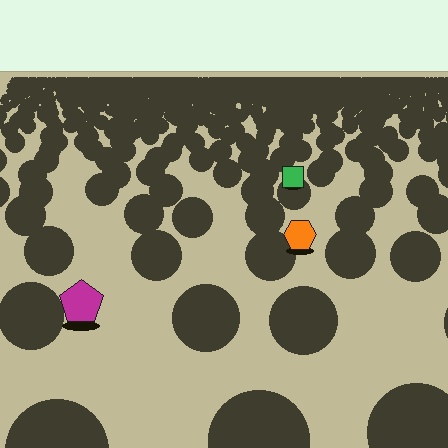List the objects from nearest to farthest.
From nearest to farthest: the magenta pentagon, the orange hexagon, the green square.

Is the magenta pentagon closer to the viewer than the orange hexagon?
Yes. The magenta pentagon is closer — you can tell from the texture gradient: the ground texture is coarser near it.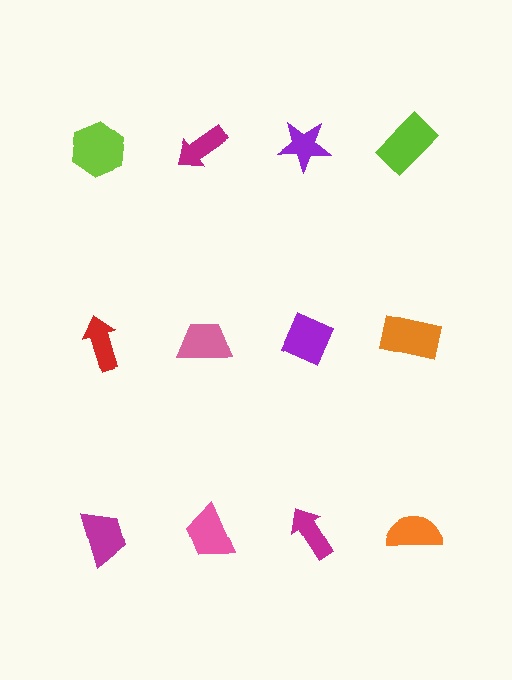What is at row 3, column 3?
A magenta arrow.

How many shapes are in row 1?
4 shapes.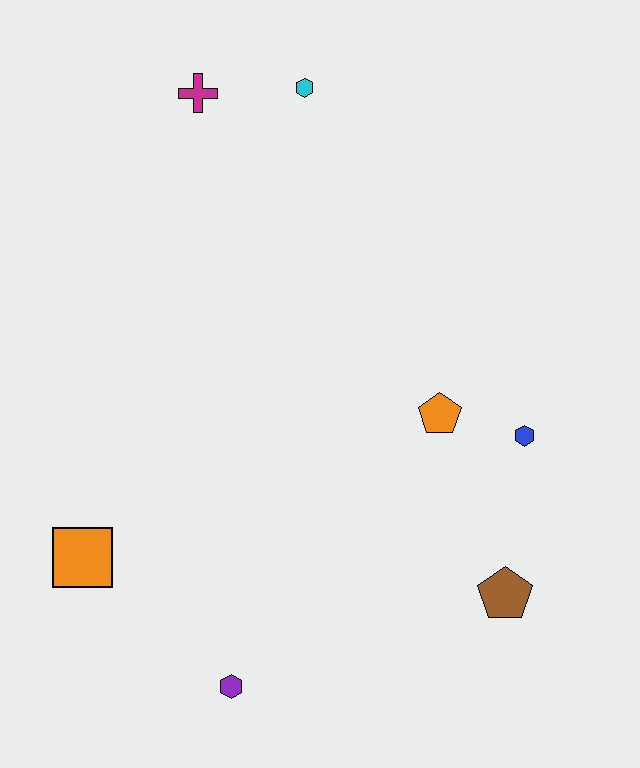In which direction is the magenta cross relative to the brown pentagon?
The magenta cross is above the brown pentagon.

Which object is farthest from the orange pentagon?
The magenta cross is farthest from the orange pentagon.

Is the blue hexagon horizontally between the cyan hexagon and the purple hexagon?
No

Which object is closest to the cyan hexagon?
The magenta cross is closest to the cyan hexagon.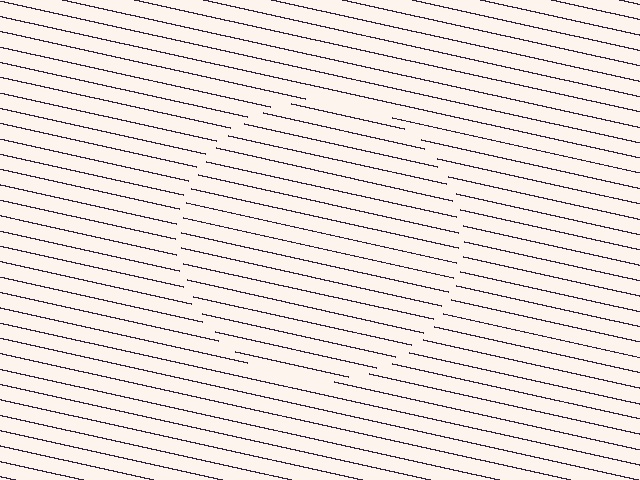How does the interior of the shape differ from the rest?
The interior of the shape contains the same grating, shifted by half a period — the contour is defined by the phase discontinuity where line-ends from the inner and outer gratings abut.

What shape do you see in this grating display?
An illusory circle. The interior of the shape contains the same grating, shifted by half a period — the contour is defined by the phase discontinuity where line-ends from the inner and outer gratings abut.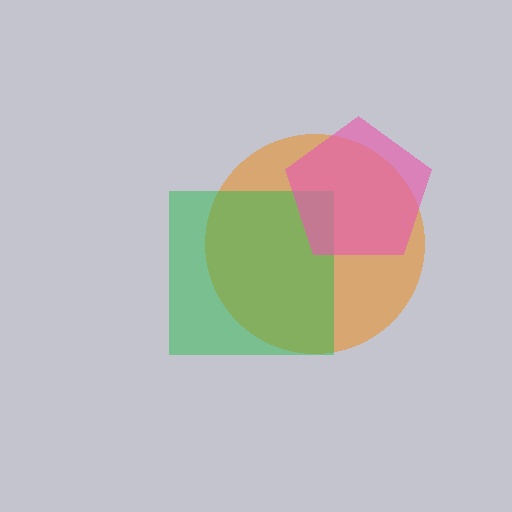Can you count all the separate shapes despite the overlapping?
Yes, there are 3 separate shapes.